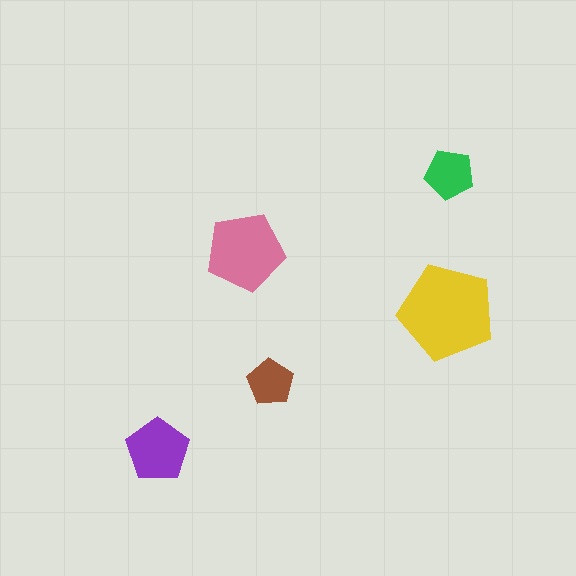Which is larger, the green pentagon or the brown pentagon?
The green one.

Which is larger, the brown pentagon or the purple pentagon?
The purple one.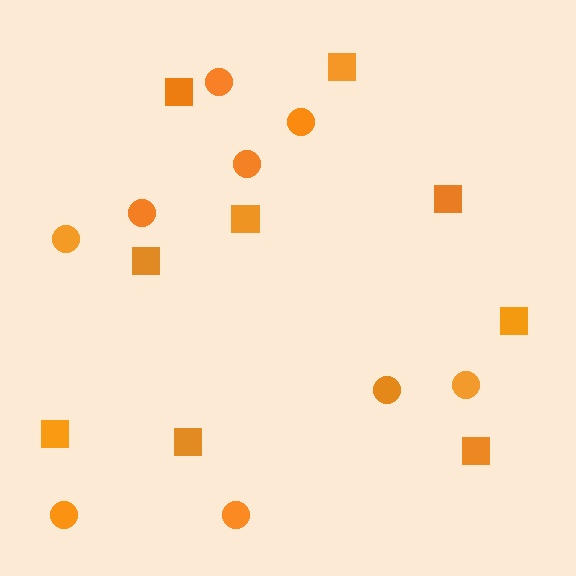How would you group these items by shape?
There are 2 groups: one group of circles (9) and one group of squares (9).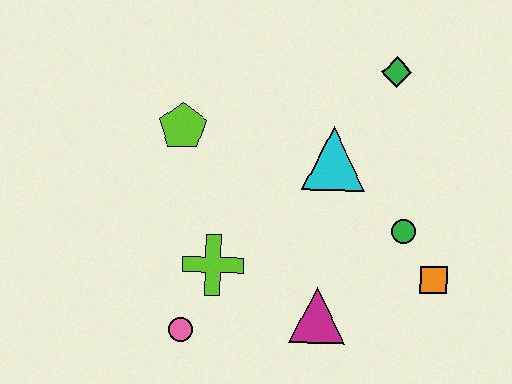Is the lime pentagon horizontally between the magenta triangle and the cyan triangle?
No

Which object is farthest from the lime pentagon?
The orange square is farthest from the lime pentagon.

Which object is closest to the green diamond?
The cyan triangle is closest to the green diamond.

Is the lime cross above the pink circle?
Yes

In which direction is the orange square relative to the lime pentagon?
The orange square is to the right of the lime pentagon.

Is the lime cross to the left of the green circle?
Yes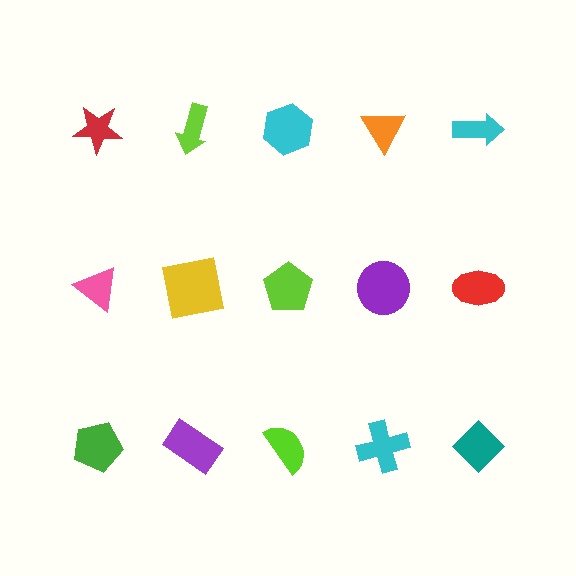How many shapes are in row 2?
5 shapes.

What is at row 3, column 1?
A green pentagon.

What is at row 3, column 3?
A lime semicircle.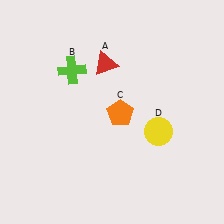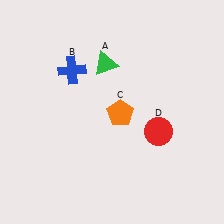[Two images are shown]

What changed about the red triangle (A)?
In Image 1, A is red. In Image 2, it changed to green.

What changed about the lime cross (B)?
In Image 1, B is lime. In Image 2, it changed to blue.